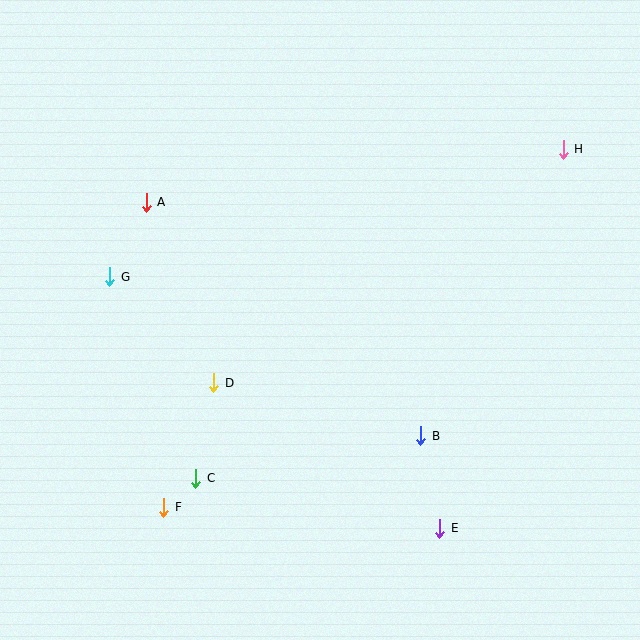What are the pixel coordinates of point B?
Point B is at (421, 436).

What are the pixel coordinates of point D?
Point D is at (214, 383).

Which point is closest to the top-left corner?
Point A is closest to the top-left corner.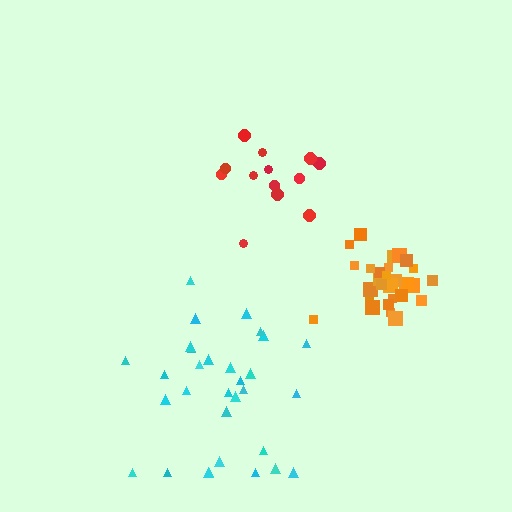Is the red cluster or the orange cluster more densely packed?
Orange.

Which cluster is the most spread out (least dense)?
Cyan.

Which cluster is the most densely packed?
Orange.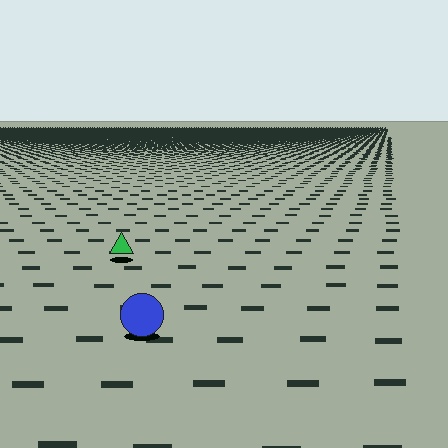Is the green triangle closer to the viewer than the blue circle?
No. The blue circle is closer — you can tell from the texture gradient: the ground texture is coarser near it.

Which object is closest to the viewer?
The blue circle is closest. The texture marks near it are larger and more spread out.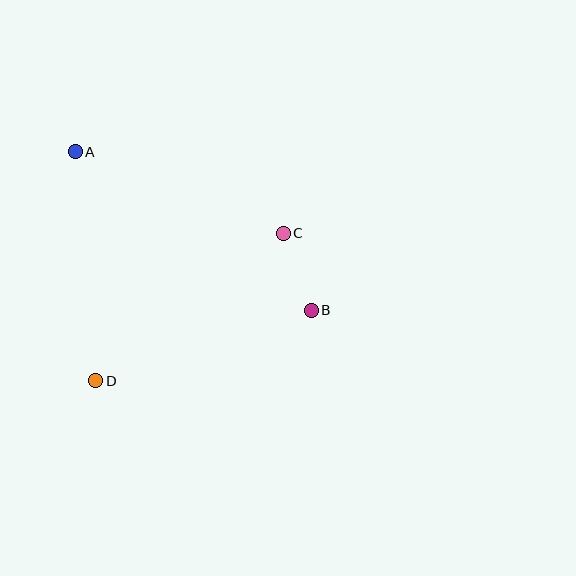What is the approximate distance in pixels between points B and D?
The distance between B and D is approximately 227 pixels.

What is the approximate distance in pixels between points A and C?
The distance between A and C is approximately 224 pixels.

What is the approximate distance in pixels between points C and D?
The distance between C and D is approximately 239 pixels.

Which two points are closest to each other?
Points B and C are closest to each other.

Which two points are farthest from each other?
Points A and B are farthest from each other.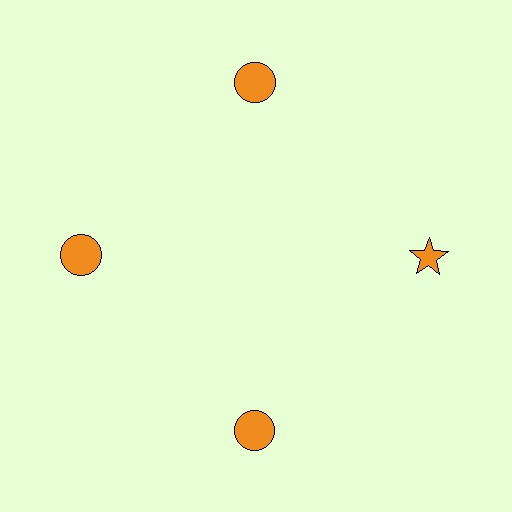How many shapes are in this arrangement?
There are 4 shapes arranged in a ring pattern.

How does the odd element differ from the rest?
It has a different shape: star instead of circle.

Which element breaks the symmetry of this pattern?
The orange star at roughly the 3 o'clock position breaks the symmetry. All other shapes are orange circles.